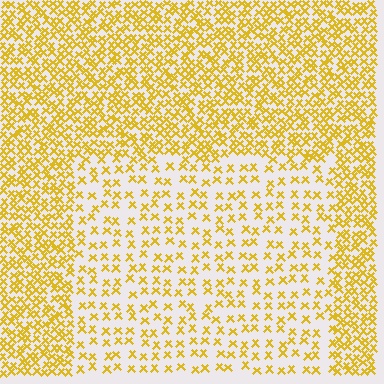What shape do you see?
I see a rectangle.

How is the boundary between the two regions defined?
The boundary is defined by a change in element density (approximately 2.3x ratio). All elements are the same color, size, and shape.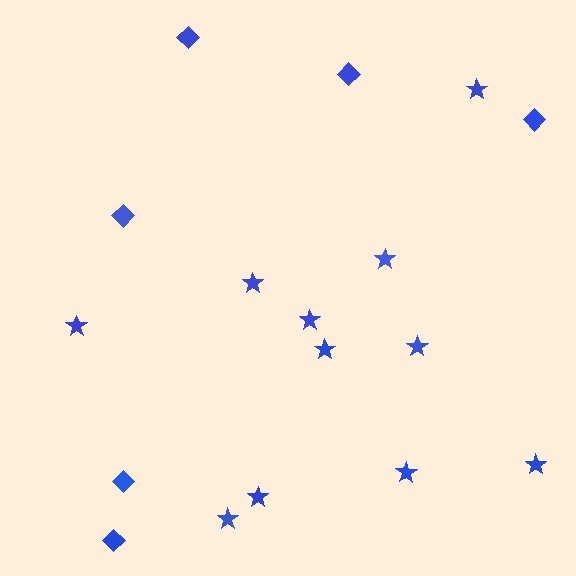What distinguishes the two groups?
There are 2 groups: one group of stars (11) and one group of diamonds (6).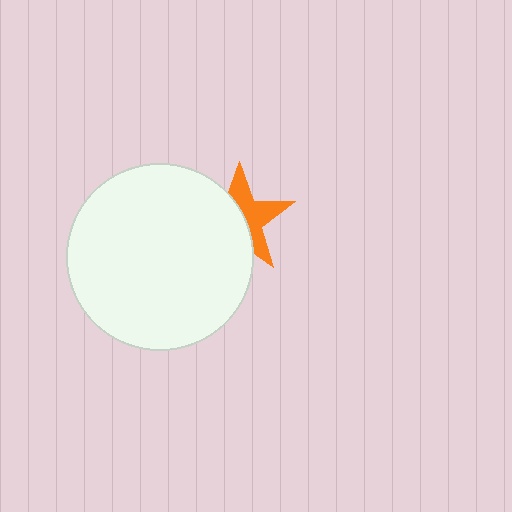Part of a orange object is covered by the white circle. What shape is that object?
It is a star.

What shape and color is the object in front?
The object in front is a white circle.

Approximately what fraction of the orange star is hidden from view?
Roughly 53% of the orange star is hidden behind the white circle.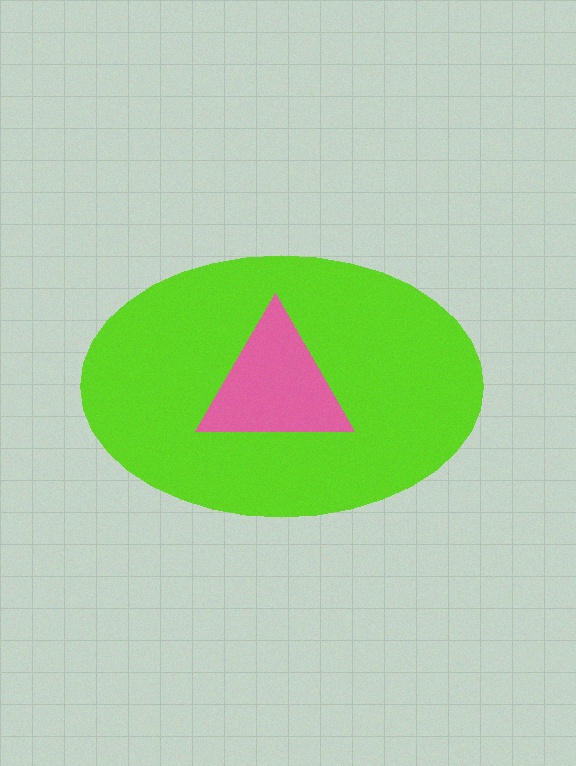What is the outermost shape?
The lime ellipse.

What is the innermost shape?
The pink triangle.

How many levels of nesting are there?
2.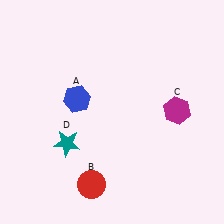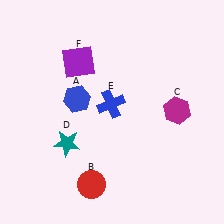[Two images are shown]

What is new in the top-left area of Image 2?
A purple square (F) was added in the top-left area of Image 2.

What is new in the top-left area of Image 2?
A blue cross (E) was added in the top-left area of Image 2.